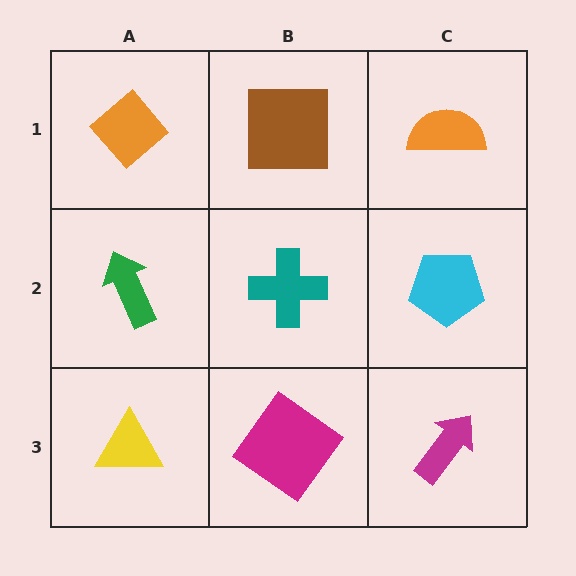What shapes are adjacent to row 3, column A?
A green arrow (row 2, column A), a magenta diamond (row 3, column B).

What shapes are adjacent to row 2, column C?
An orange semicircle (row 1, column C), a magenta arrow (row 3, column C), a teal cross (row 2, column B).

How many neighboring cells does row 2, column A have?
3.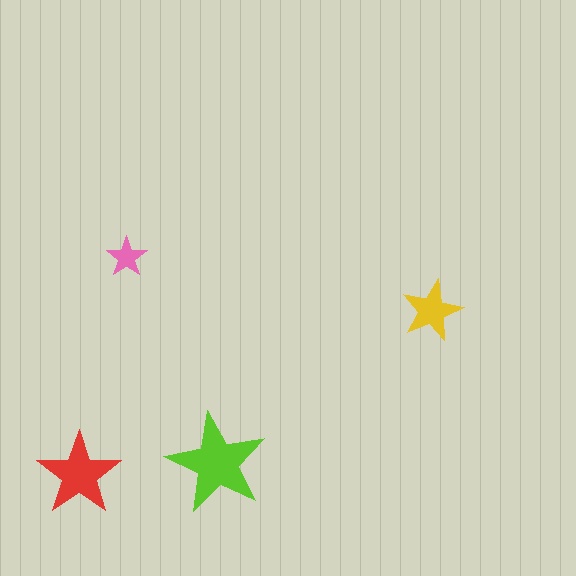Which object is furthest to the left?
The red star is leftmost.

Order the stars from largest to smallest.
the lime one, the red one, the yellow one, the pink one.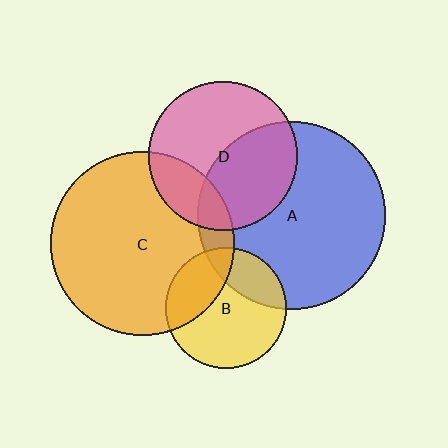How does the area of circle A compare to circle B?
Approximately 2.4 times.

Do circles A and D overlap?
Yes.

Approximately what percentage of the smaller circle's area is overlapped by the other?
Approximately 45%.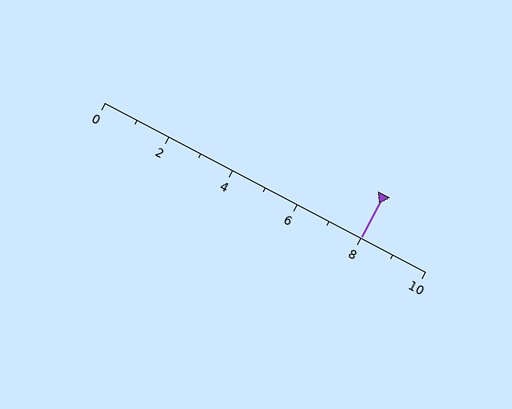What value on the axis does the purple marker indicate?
The marker indicates approximately 8.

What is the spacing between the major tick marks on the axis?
The major ticks are spaced 2 apart.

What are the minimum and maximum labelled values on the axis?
The axis runs from 0 to 10.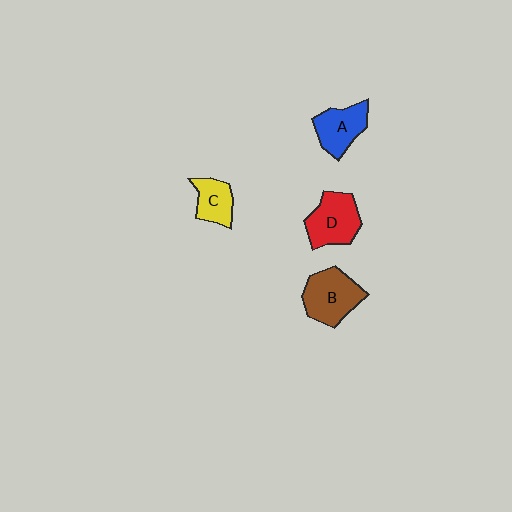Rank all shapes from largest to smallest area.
From largest to smallest: B (brown), D (red), A (blue), C (yellow).